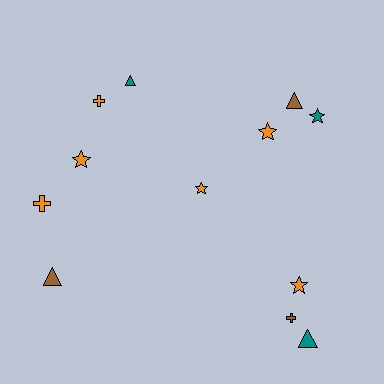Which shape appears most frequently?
Star, with 5 objects.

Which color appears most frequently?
Orange, with 6 objects.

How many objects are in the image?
There are 12 objects.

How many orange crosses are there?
There are 2 orange crosses.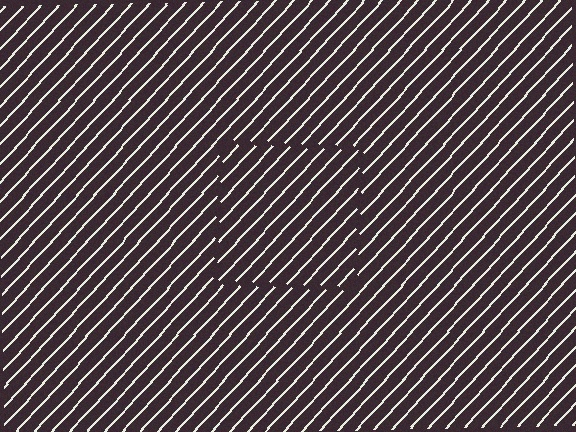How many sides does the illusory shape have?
4 sides — the line-ends trace a square.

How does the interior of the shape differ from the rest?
The interior of the shape contains the same grating, shifted by half a period — the contour is defined by the phase discontinuity where line-ends from the inner and outer gratings abut.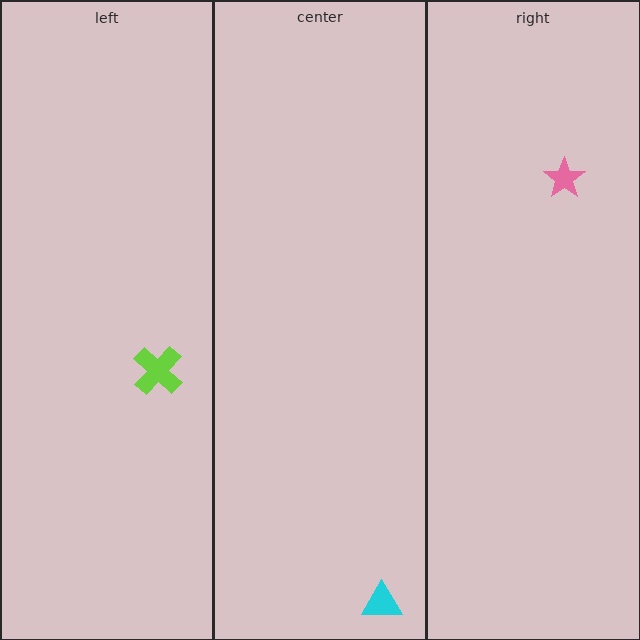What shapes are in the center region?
The cyan triangle.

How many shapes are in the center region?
1.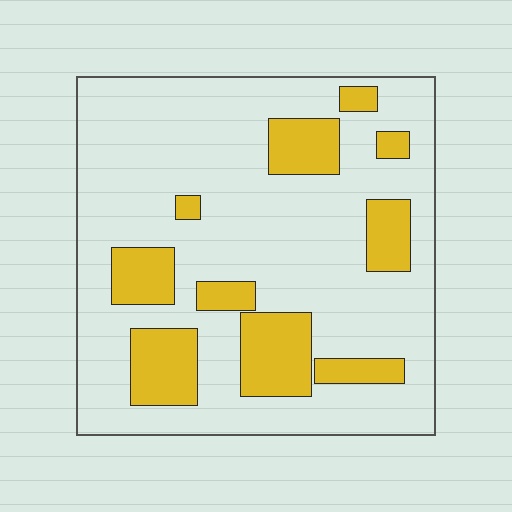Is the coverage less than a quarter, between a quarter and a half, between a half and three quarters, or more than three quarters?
Less than a quarter.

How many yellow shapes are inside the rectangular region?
10.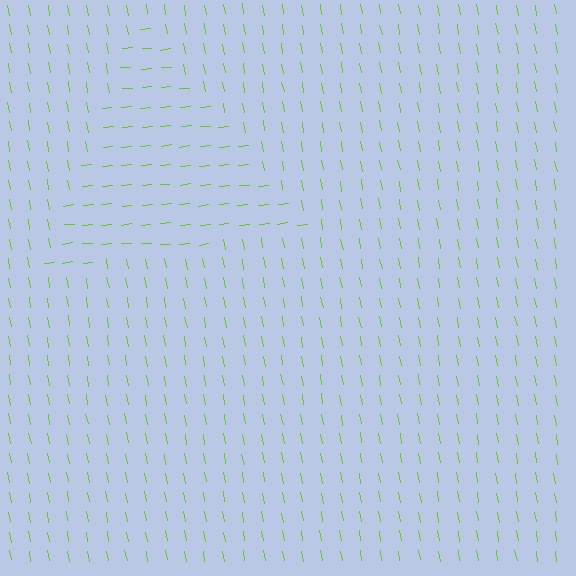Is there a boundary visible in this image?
Yes, there is a texture boundary formed by a change in line orientation.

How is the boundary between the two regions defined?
The boundary is defined purely by a change in line orientation (approximately 86 degrees difference). All lines are the same color and thickness.